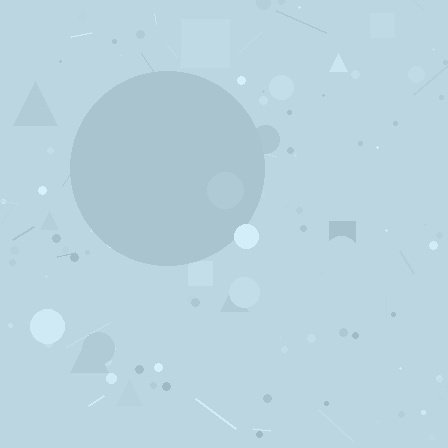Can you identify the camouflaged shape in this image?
The camouflaged shape is a circle.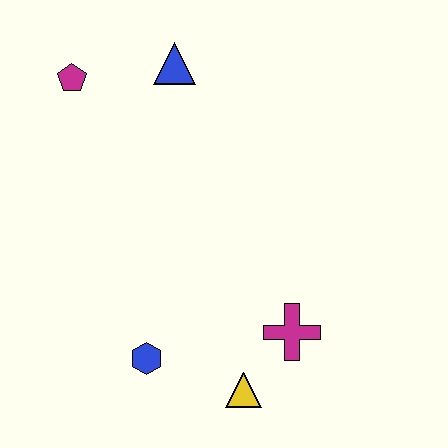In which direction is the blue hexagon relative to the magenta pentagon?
The blue hexagon is below the magenta pentagon.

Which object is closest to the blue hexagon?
The yellow triangle is closest to the blue hexagon.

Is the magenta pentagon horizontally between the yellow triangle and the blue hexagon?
No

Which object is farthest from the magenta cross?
The magenta pentagon is farthest from the magenta cross.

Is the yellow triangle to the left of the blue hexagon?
No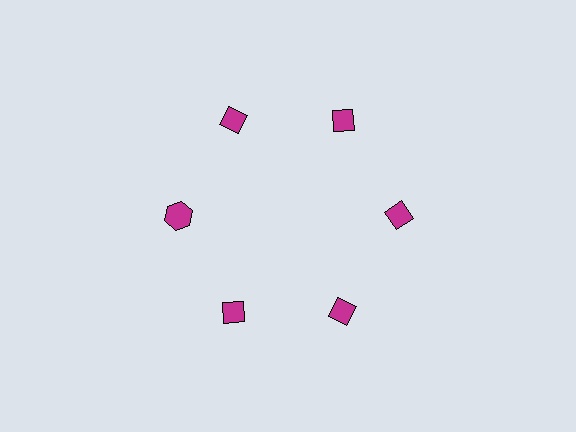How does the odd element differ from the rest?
It has a different shape: hexagon instead of diamond.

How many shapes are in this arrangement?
There are 6 shapes arranged in a ring pattern.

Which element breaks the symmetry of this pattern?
The magenta hexagon at roughly the 9 o'clock position breaks the symmetry. All other shapes are magenta diamonds.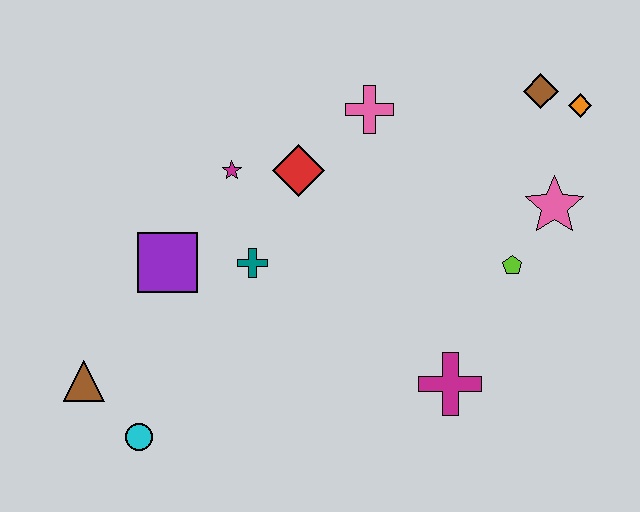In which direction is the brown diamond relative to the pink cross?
The brown diamond is to the right of the pink cross.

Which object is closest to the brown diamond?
The orange diamond is closest to the brown diamond.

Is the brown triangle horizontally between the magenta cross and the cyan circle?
No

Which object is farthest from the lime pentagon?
The brown triangle is farthest from the lime pentagon.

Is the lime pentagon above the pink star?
No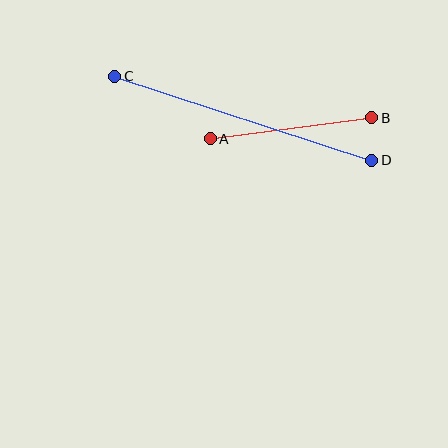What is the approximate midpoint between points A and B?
The midpoint is at approximately (291, 128) pixels.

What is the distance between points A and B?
The distance is approximately 163 pixels.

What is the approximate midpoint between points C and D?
The midpoint is at approximately (243, 118) pixels.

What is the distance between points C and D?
The distance is approximately 271 pixels.